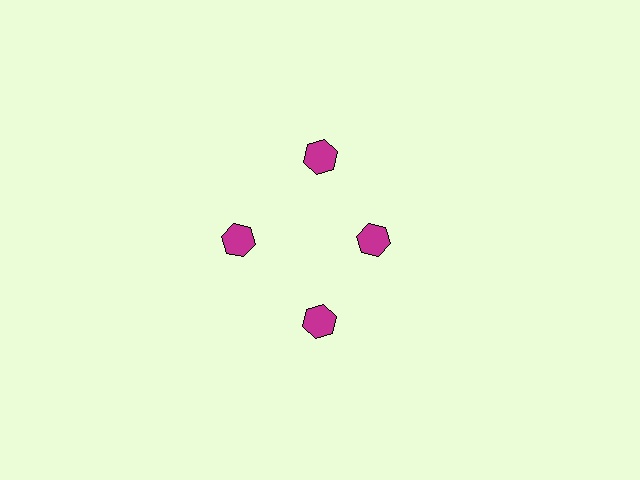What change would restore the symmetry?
The symmetry would be restored by moving it outward, back onto the ring so that all 4 hexagons sit at equal angles and equal distance from the center.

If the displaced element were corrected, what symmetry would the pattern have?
It would have 4-fold rotational symmetry — the pattern would map onto itself every 90 degrees.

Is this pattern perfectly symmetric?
No. The 4 magenta hexagons are arranged in a ring, but one element near the 3 o'clock position is pulled inward toward the center, breaking the 4-fold rotational symmetry.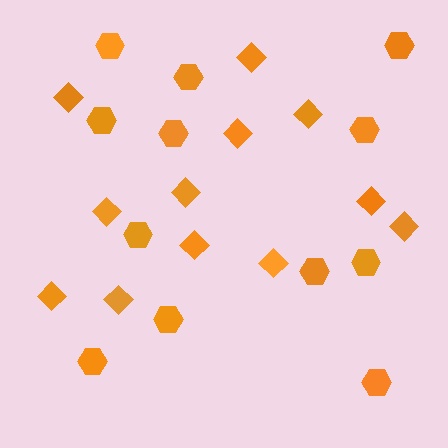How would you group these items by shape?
There are 2 groups: one group of hexagons (12) and one group of diamonds (12).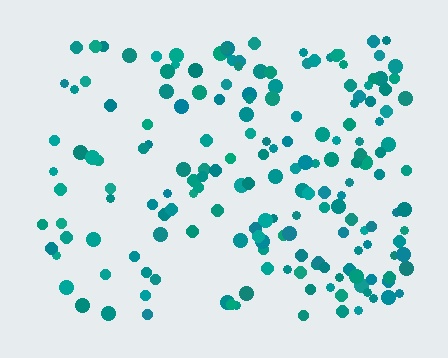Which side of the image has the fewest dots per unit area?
The left.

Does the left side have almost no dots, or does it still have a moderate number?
Still a moderate number, just noticeably fewer than the right.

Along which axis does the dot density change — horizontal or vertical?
Horizontal.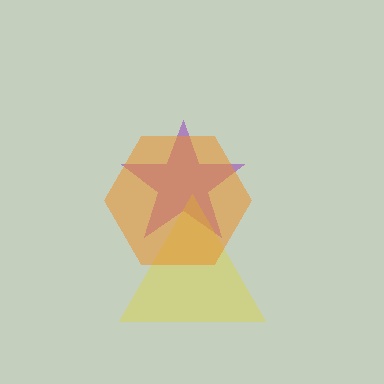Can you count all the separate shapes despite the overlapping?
Yes, there are 3 separate shapes.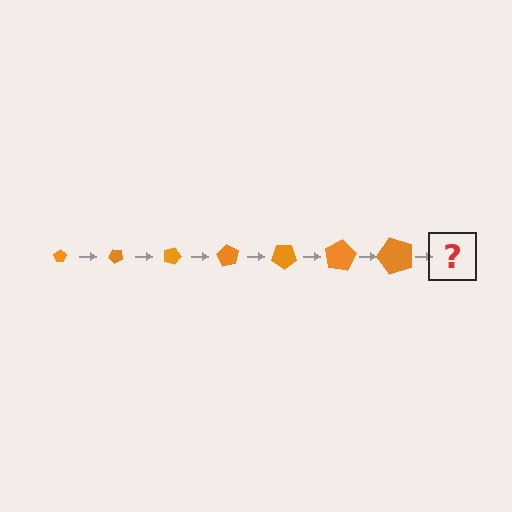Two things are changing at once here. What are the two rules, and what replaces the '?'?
The two rules are that the pentagon grows larger each step and it rotates 45 degrees each step. The '?' should be a pentagon, larger than the previous one and rotated 315 degrees from the start.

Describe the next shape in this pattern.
It should be a pentagon, larger than the previous one and rotated 315 degrees from the start.